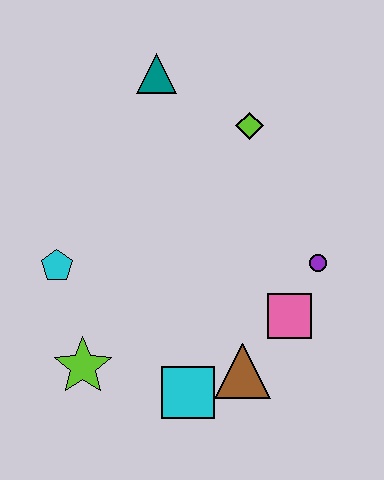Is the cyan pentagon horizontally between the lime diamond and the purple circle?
No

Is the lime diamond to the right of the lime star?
Yes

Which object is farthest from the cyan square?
The teal triangle is farthest from the cyan square.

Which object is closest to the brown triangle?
The cyan square is closest to the brown triangle.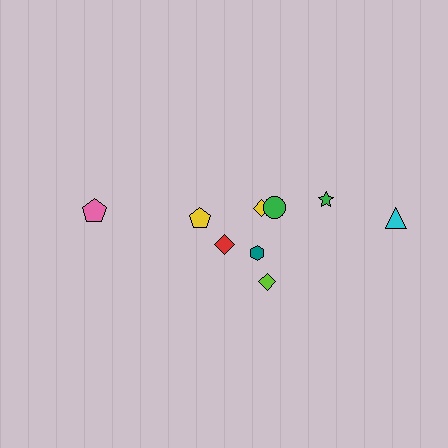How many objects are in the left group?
There are 3 objects.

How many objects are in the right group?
There are 6 objects.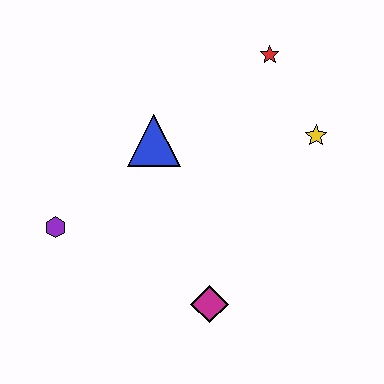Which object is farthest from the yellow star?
The purple hexagon is farthest from the yellow star.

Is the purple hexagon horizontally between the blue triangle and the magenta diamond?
No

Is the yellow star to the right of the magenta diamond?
Yes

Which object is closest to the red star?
The yellow star is closest to the red star.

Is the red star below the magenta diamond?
No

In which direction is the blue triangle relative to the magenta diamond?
The blue triangle is above the magenta diamond.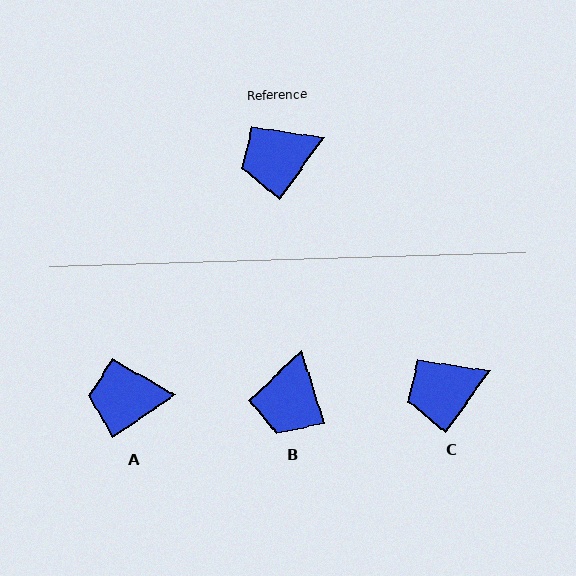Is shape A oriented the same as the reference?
No, it is off by about 21 degrees.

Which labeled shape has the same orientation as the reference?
C.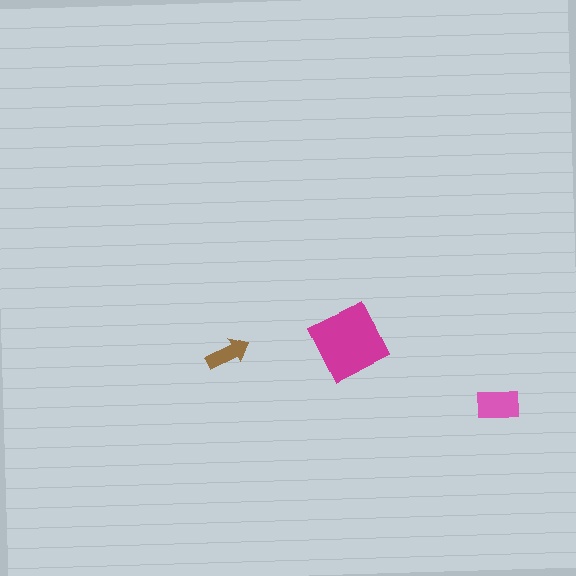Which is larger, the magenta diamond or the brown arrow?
The magenta diamond.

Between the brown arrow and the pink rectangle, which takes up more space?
The pink rectangle.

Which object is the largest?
The magenta diamond.